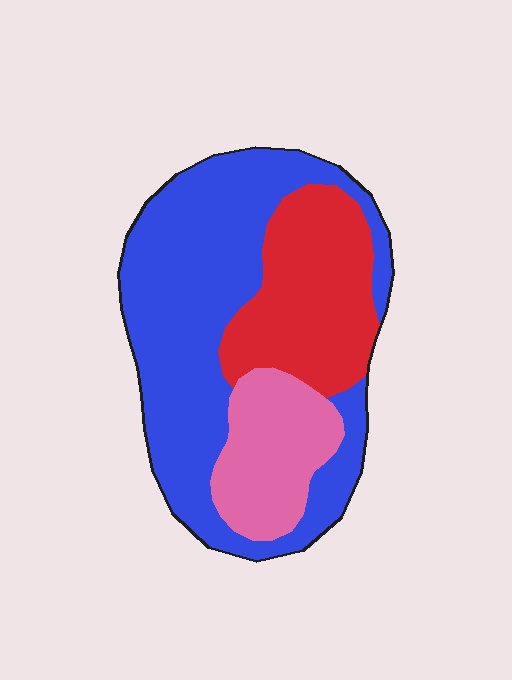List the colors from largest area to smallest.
From largest to smallest: blue, red, pink.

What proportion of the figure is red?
Red takes up about one quarter (1/4) of the figure.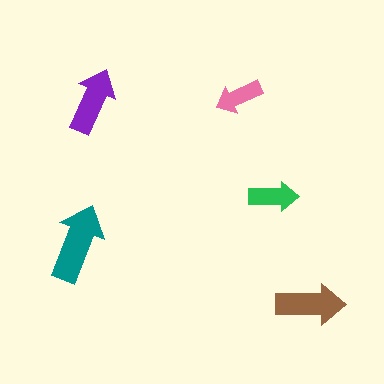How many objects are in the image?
There are 5 objects in the image.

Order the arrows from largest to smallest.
the teal one, the brown one, the purple one, the green one, the pink one.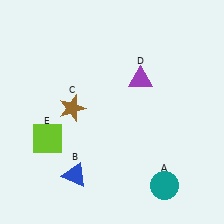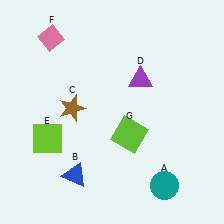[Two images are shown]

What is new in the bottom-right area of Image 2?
A lime square (G) was added in the bottom-right area of Image 2.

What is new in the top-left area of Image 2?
A pink diamond (F) was added in the top-left area of Image 2.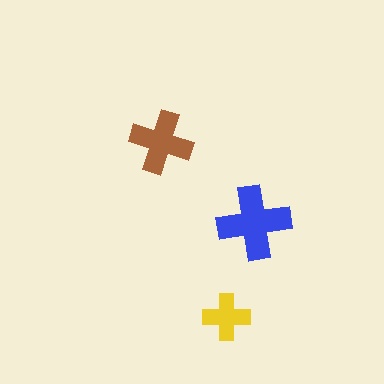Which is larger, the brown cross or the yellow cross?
The brown one.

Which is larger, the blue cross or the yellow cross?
The blue one.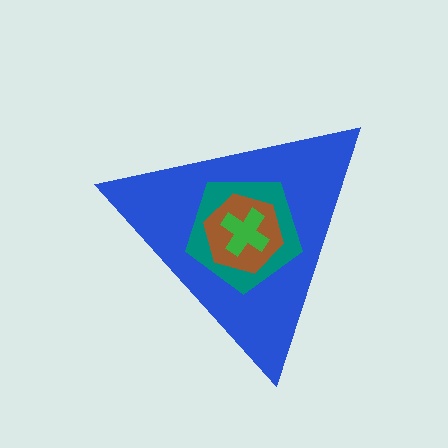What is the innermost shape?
The green cross.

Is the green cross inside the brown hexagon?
Yes.